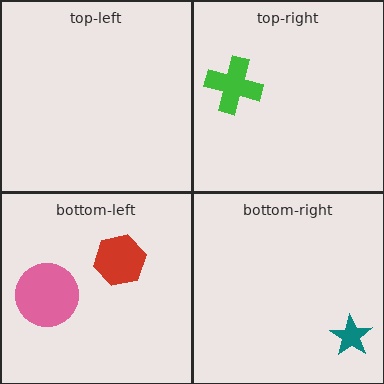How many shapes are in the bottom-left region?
2.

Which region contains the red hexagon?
The bottom-left region.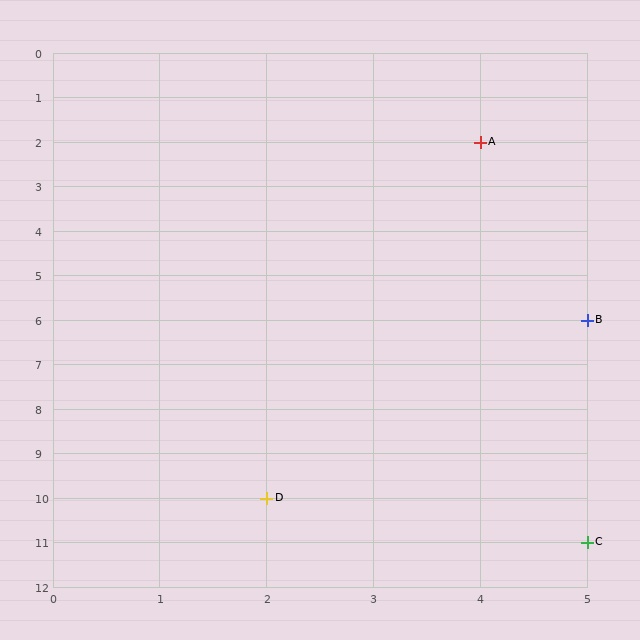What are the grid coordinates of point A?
Point A is at grid coordinates (4, 2).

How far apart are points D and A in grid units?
Points D and A are 2 columns and 8 rows apart (about 8.2 grid units diagonally).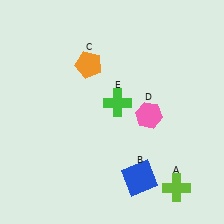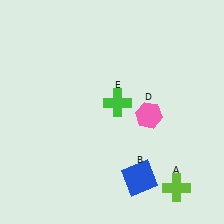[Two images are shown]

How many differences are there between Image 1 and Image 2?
There is 1 difference between the two images.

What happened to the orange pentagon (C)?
The orange pentagon (C) was removed in Image 2. It was in the top-left area of Image 1.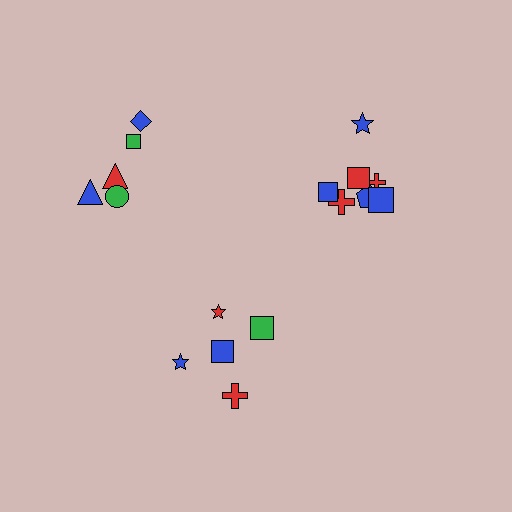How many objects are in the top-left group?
There are 5 objects.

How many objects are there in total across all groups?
There are 17 objects.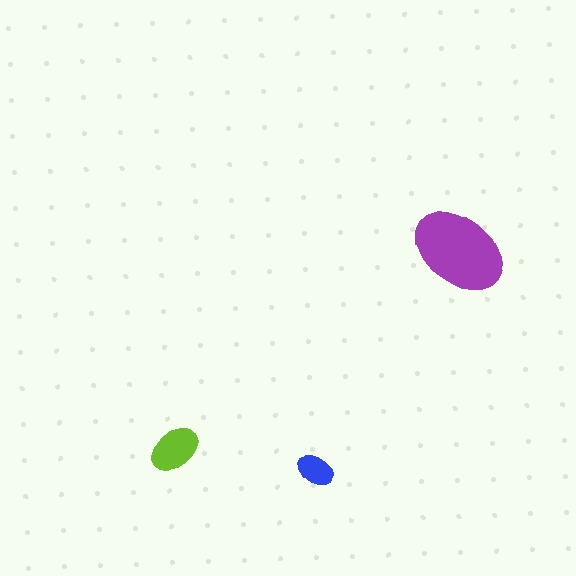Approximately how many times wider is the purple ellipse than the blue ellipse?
About 2.5 times wider.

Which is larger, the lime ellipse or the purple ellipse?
The purple one.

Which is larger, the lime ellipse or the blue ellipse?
The lime one.